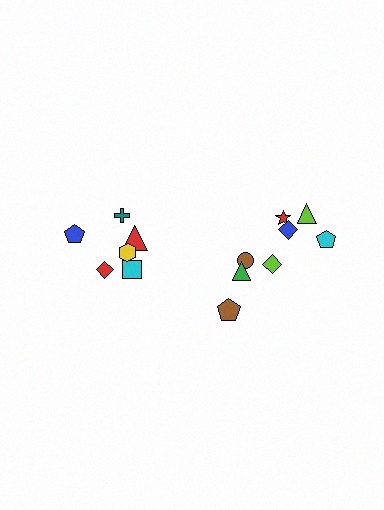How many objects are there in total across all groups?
There are 14 objects.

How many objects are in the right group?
There are 8 objects.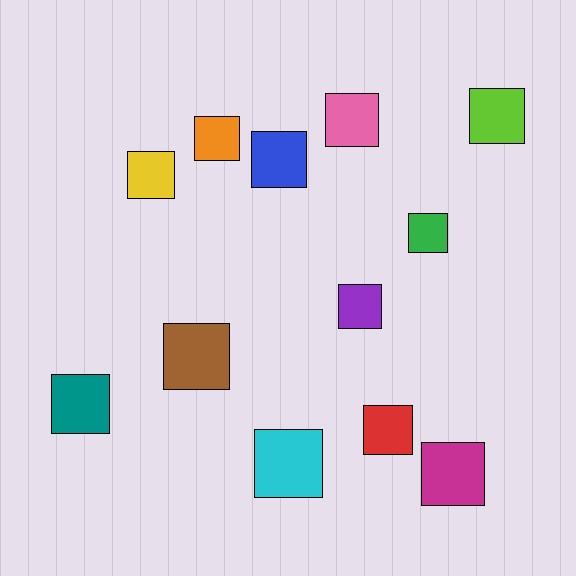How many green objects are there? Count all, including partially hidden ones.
There is 1 green object.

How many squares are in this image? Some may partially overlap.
There are 12 squares.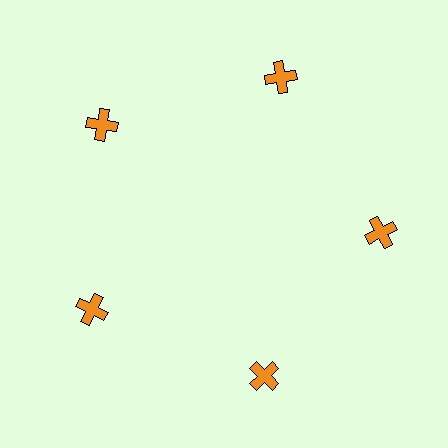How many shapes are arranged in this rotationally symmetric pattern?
There are 5 shapes, arranged in 5 groups of 1.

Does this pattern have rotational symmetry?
Yes, this pattern has 5-fold rotational symmetry. It looks the same after rotating 72 degrees around the center.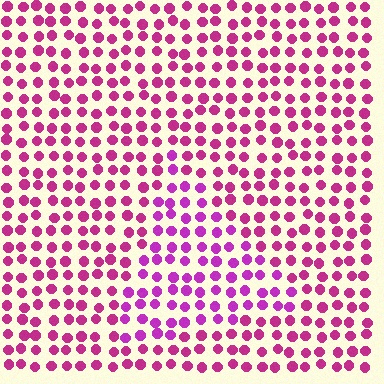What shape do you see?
I see a triangle.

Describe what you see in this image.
The image is filled with small magenta elements in a uniform arrangement. A triangle-shaped region is visible where the elements are tinted to a slightly different hue, forming a subtle color boundary.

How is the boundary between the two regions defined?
The boundary is defined purely by a slight shift in hue (about 22 degrees). Spacing, size, and orientation are identical on both sides.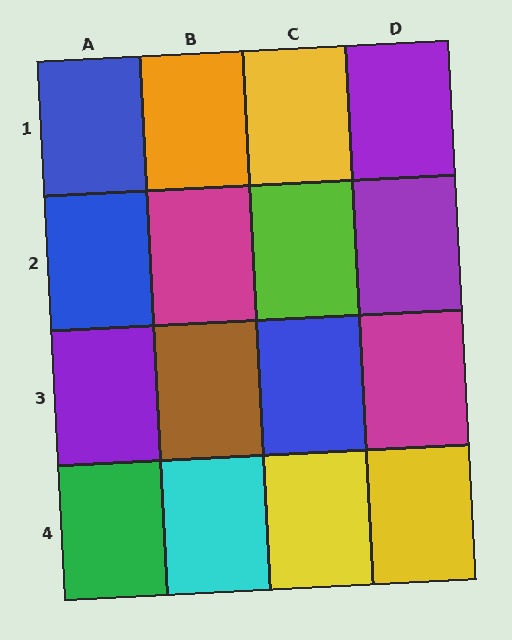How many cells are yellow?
3 cells are yellow.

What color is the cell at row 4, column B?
Cyan.